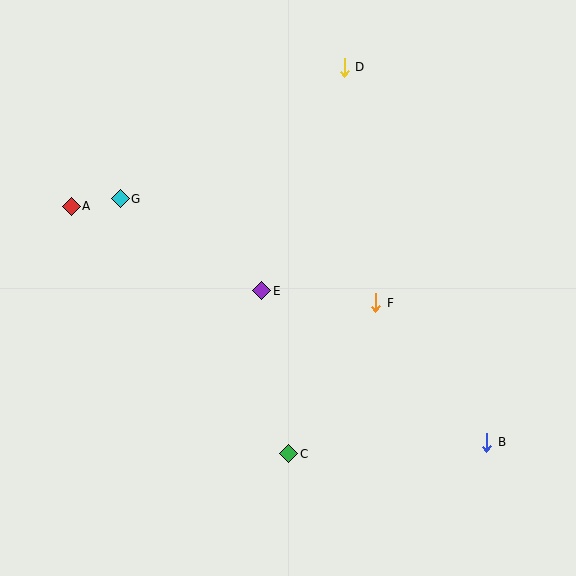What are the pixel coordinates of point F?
Point F is at (376, 303).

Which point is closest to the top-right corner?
Point D is closest to the top-right corner.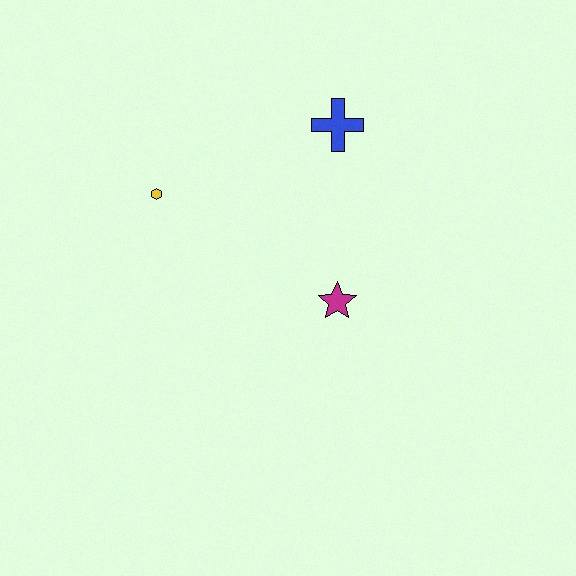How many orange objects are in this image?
There are no orange objects.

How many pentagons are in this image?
There are no pentagons.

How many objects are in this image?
There are 3 objects.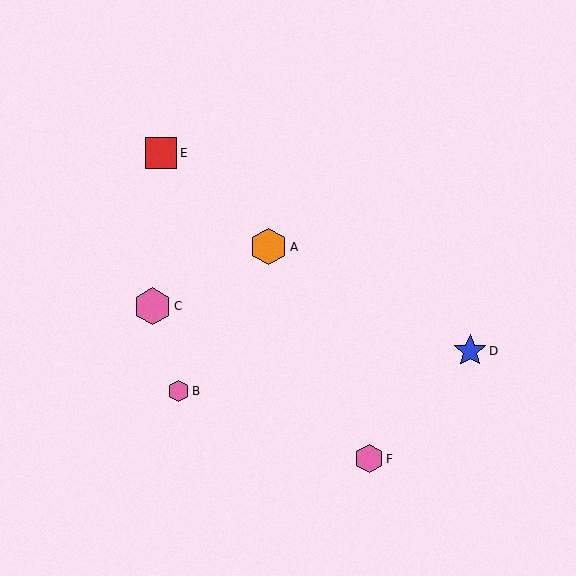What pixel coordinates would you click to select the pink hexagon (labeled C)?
Click at (153, 306) to select the pink hexagon C.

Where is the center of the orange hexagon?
The center of the orange hexagon is at (268, 247).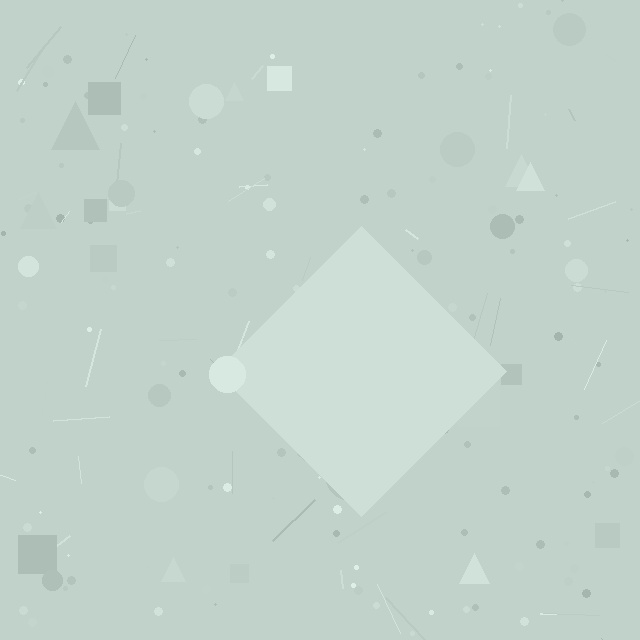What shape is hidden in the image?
A diamond is hidden in the image.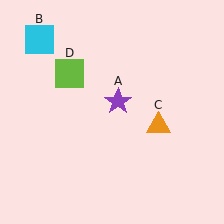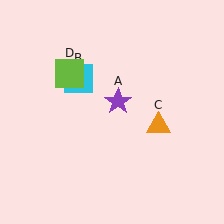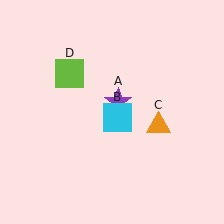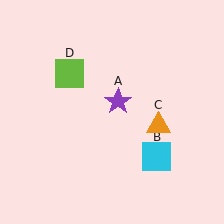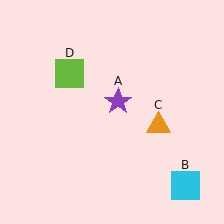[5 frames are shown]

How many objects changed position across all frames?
1 object changed position: cyan square (object B).